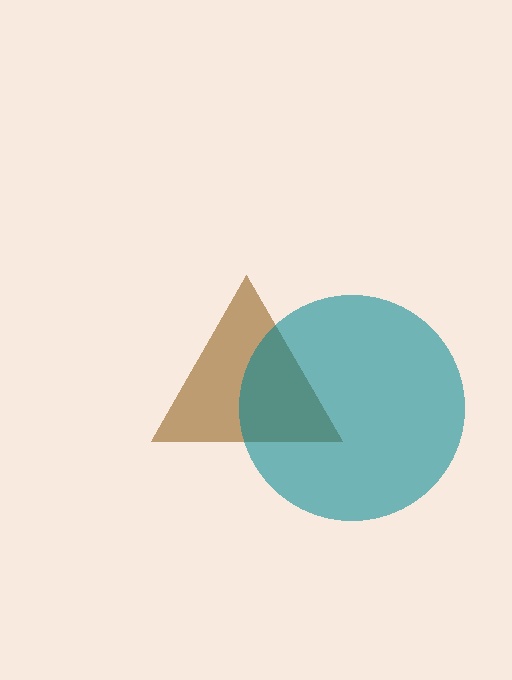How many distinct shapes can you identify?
There are 2 distinct shapes: a brown triangle, a teal circle.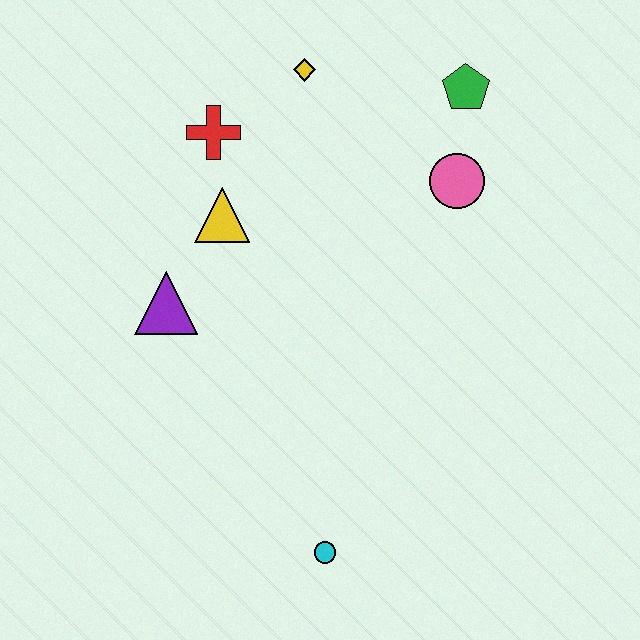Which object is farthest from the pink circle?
The cyan circle is farthest from the pink circle.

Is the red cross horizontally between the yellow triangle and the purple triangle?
Yes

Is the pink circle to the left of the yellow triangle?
No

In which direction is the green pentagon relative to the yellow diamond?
The green pentagon is to the right of the yellow diamond.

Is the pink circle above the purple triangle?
Yes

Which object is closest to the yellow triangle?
The red cross is closest to the yellow triangle.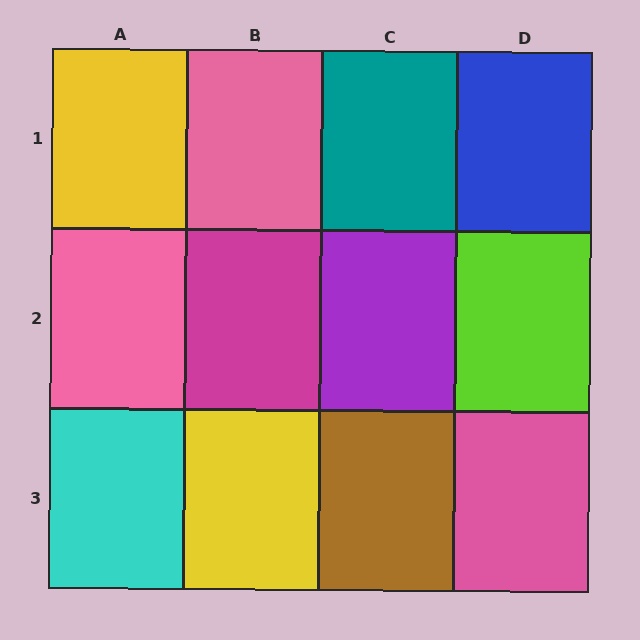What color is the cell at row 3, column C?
Brown.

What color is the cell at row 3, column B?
Yellow.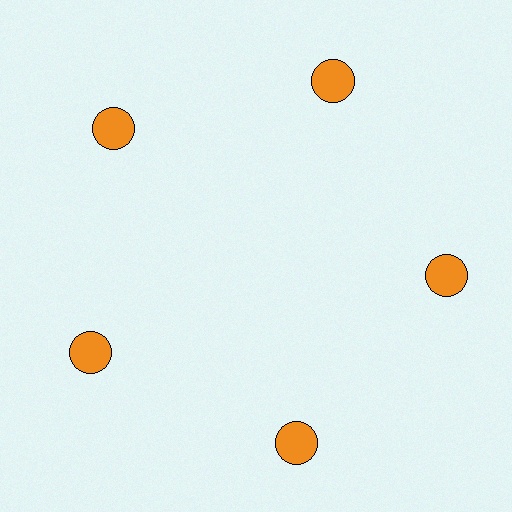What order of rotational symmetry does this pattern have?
This pattern has 5-fold rotational symmetry.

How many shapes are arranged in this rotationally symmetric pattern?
There are 5 shapes, arranged in 5 groups of 1.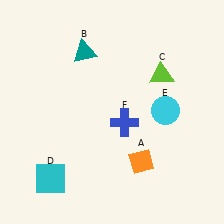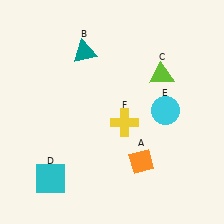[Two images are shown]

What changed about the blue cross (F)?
In Image 1, F is blue. In Image 2, it changed to yellow.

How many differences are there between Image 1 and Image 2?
There is 1 difference between the two images.